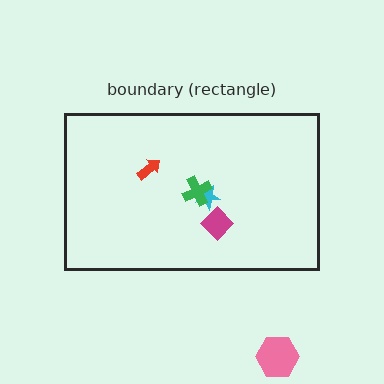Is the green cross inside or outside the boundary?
Inside.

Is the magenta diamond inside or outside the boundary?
Inside.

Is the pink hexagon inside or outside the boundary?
Outside.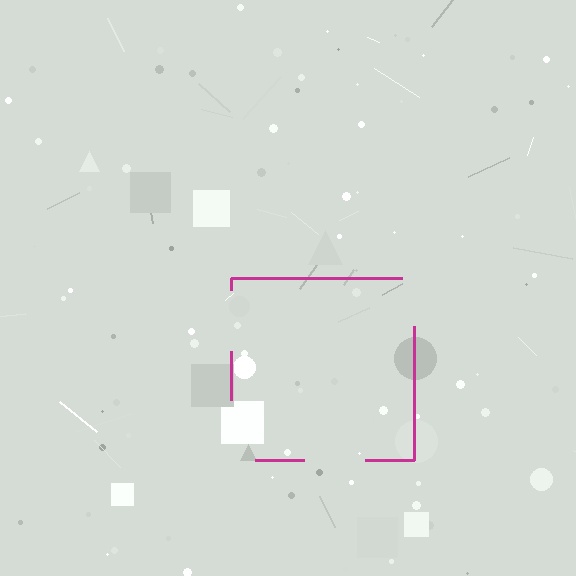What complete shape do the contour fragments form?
The contour fragments form a square.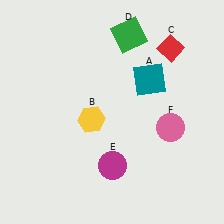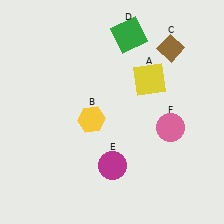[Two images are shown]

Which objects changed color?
A changed from teal to yellow. C changed from red to brown.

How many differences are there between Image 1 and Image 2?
There are 2 differences between the two images.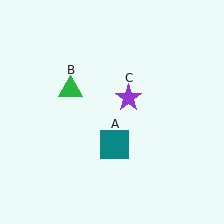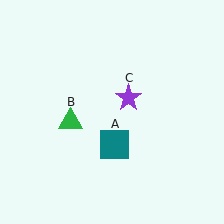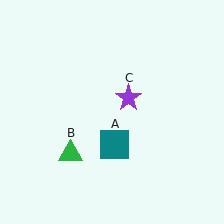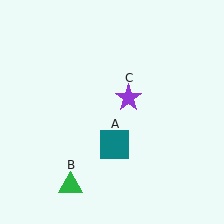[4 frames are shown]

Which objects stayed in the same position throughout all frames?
Teal square (object A) and purple star (object C) remained stationary.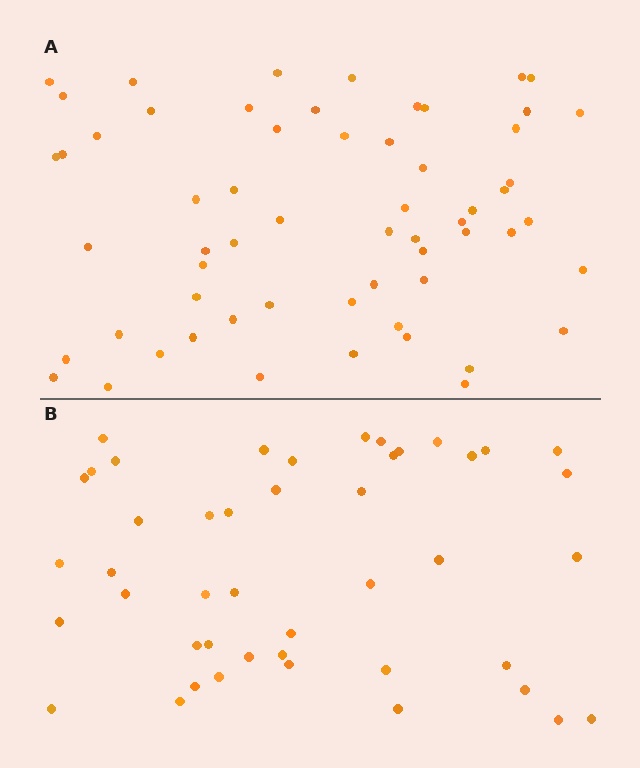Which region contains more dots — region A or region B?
Region A (the top region) has more dots.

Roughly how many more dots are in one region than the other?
Region A has approximately 15 more dots than region B.